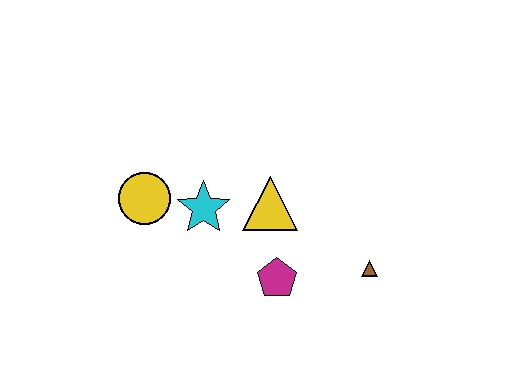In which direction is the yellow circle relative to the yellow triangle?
The yellow circle is to the left of the yellow triangle.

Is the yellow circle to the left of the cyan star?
Yes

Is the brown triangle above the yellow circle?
No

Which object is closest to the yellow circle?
The cyan star is closest to the yellow circle.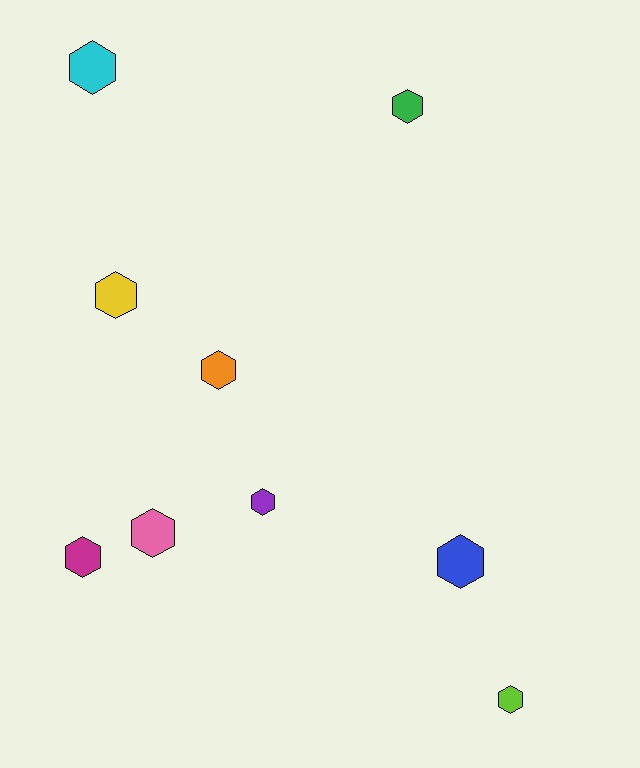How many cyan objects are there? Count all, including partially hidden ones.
There is 1 cyan object.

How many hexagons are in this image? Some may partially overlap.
There are 9 hexagons.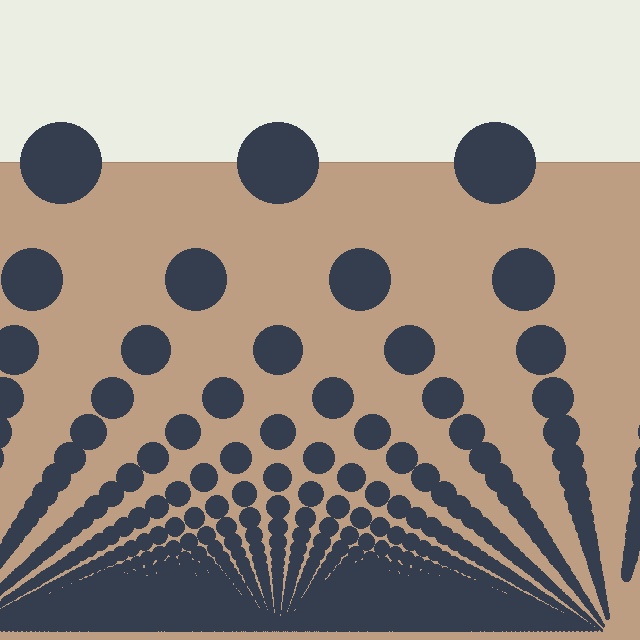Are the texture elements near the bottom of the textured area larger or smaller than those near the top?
Smaller. The gradient is inverted — elements near the bottom are smaller and denser.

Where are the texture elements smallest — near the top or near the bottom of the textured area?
Near the bottom.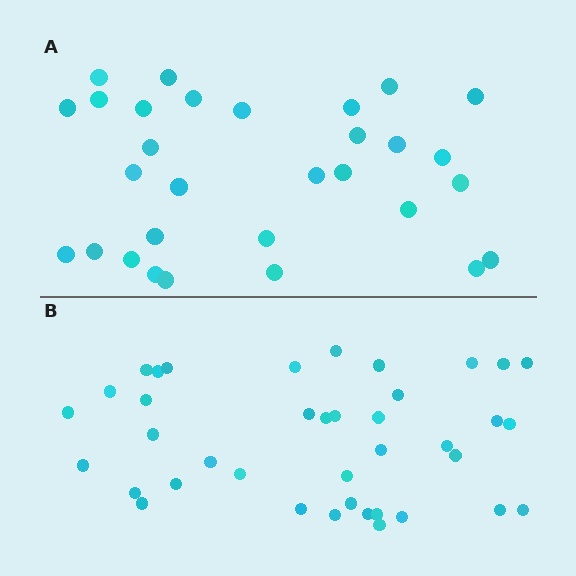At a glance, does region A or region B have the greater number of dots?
Region B (the bottom region) has more dots.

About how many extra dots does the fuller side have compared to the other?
Region B has roughly 8 or so more dots than region A.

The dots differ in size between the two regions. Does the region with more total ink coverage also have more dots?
No. Region A has more total ink coverage because its dots are larger, but region B actually contains more individual dots. Total area can be misleading — the number of items is what matters here.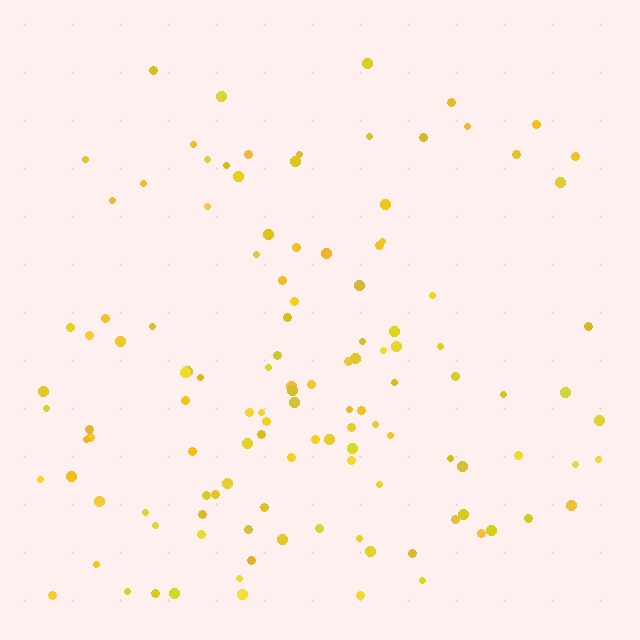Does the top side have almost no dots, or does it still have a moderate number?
Still a moderate number, just noticeably fewer than the bottom.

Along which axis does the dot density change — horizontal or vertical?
Vertical.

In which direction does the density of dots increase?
From top to bottom, with the bottom side densest.